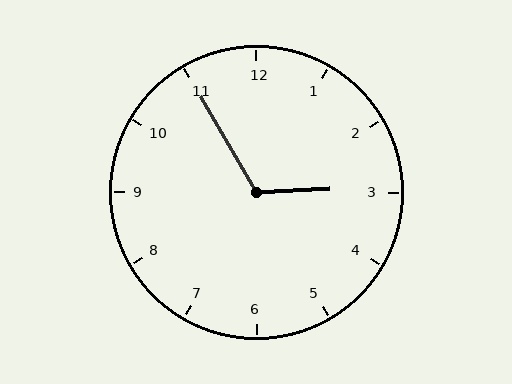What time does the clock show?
2:55.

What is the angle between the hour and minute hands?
Approximately 118 degrees.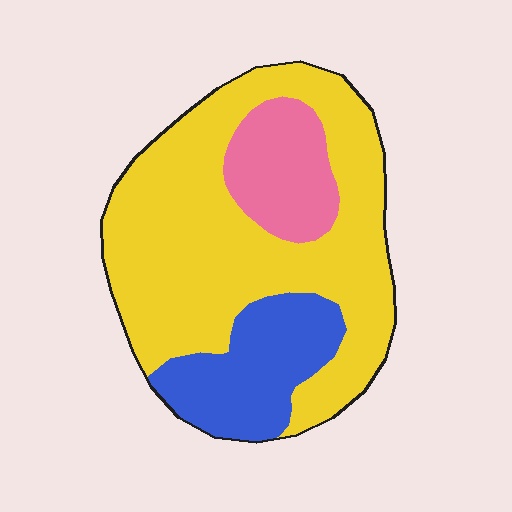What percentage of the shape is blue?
Blue covers around 20% of the shape.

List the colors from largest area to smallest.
From largest to smallest: yellow, blue, pink.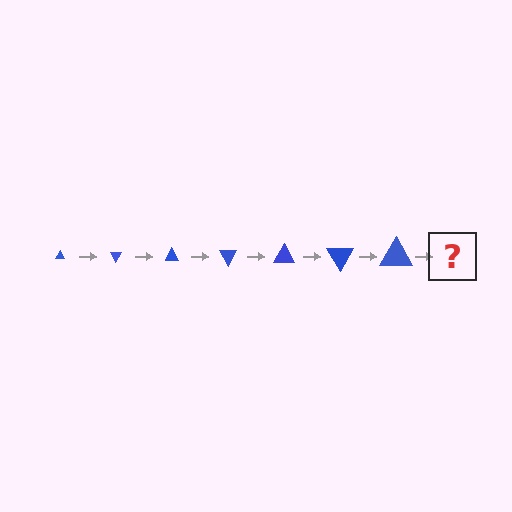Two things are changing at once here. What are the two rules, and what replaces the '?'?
The two rules are that the triangle grows larger each step and it rotates 60 degrees each step. The '?' should be a triangle, larger than the previous one and rotated 420 degrees from the start.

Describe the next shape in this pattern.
It should be a triangle, larger than the previous one and rotated 420 degrees from the start.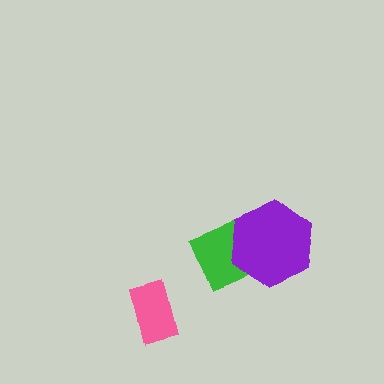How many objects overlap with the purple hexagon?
1 object overlaps with the purple hexagon.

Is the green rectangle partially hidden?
Yes, it is partially covered by another shape.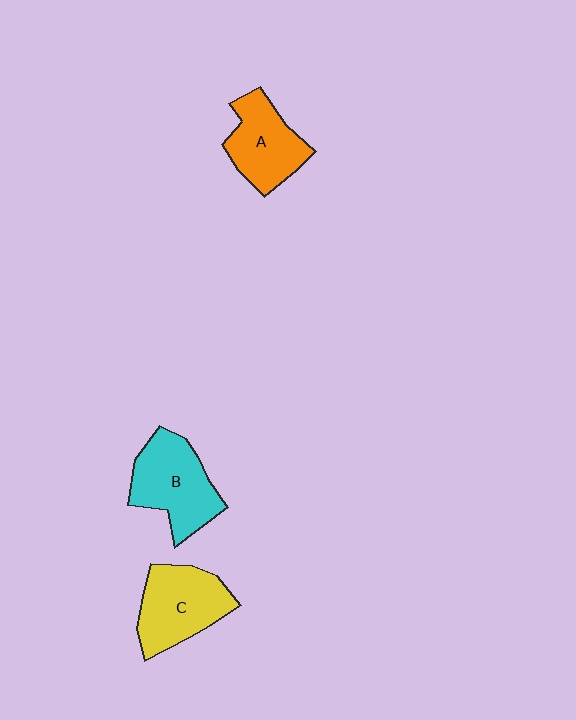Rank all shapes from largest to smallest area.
From largest to smallest: B (cyan), C (yellow), A (orange).